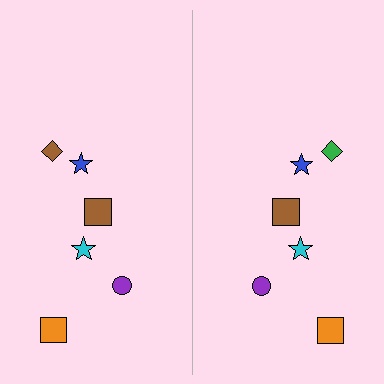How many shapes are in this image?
There are 12 shapes in this image.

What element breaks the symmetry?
The green diamond on the right side breaks the symmetry — its mirror counterpart is brown.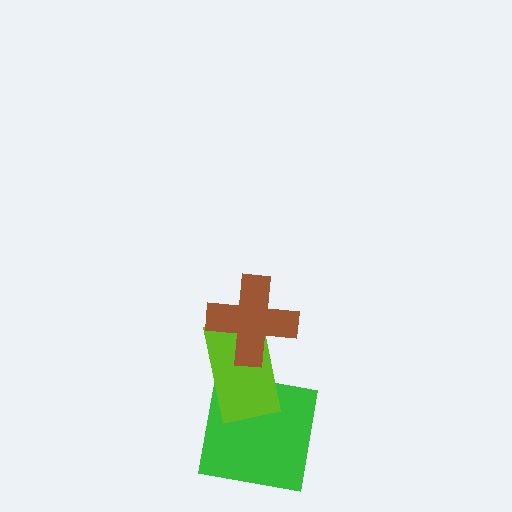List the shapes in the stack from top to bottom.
From top to bottom: the brown cross, the lime rectangle, the green square.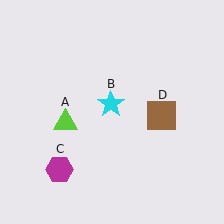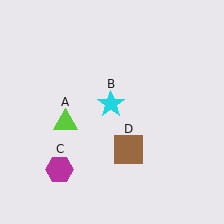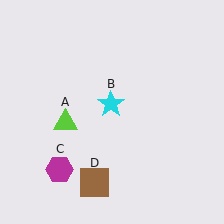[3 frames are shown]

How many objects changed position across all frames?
1 object changed position: brown square (object D).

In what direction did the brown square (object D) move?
The brown square (object D) moved down and to the left.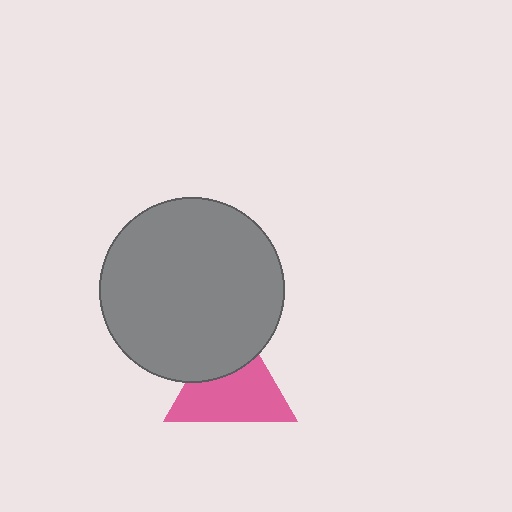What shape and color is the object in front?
The object in front is a gray circle.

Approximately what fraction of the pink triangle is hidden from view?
Roughly 34% of the pink triangle is hidden behind the gray circle.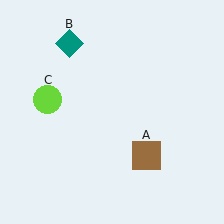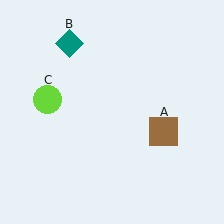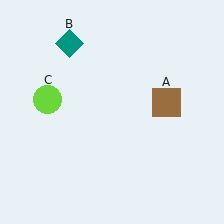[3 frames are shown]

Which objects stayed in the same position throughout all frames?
Teal diamond (object B) and lime circle (object C) remained stationary.